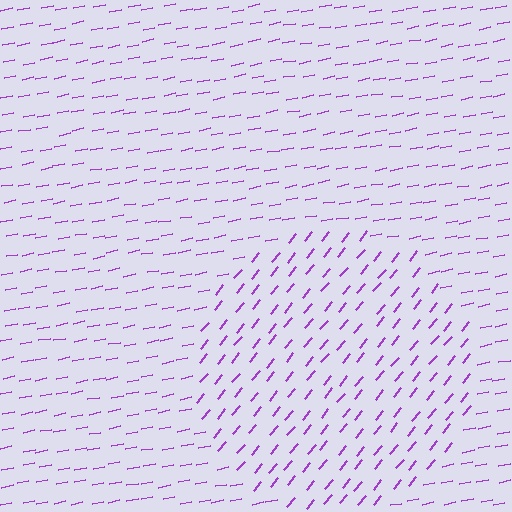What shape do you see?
I see a circle.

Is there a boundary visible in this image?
Yes, there is a texture boundary formed by a change in line orientation.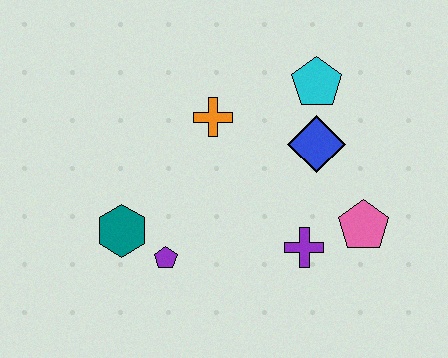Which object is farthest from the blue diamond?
The teal hexagon is farthest from the blue diamond.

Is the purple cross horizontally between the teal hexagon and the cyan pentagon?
Yes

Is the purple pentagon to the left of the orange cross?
Yes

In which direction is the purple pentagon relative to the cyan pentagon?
The purple pentagon is below the cyan pentagon.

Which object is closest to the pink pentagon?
The purple cross is closest to the pink pentagon.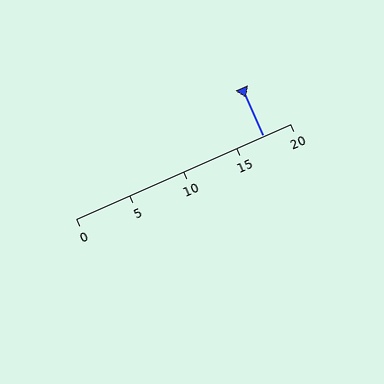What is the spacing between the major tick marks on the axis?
The major ticks are spaced 5 apart.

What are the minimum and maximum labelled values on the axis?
The axis runs from 0 to 20.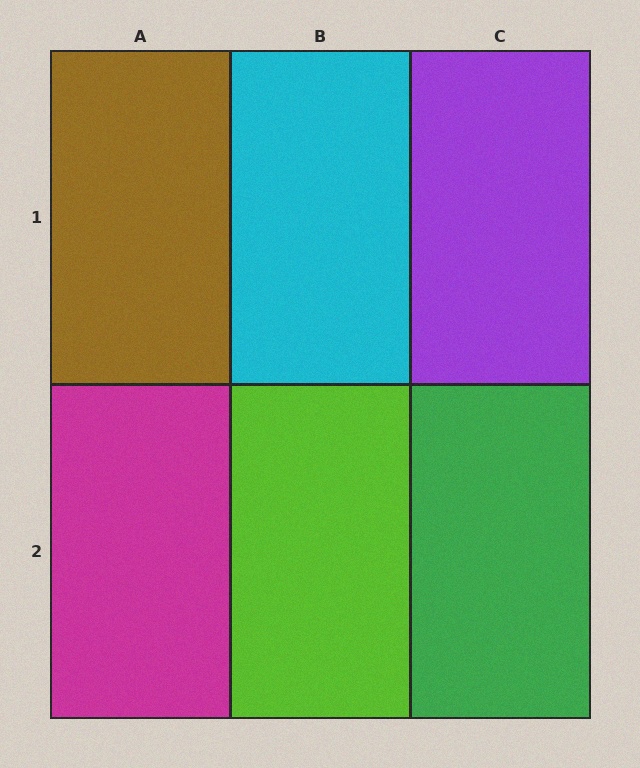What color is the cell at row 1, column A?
Brown.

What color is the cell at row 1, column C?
Purple.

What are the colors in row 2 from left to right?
Magenta, lime, green.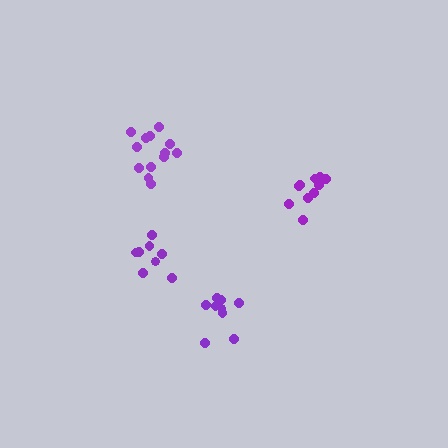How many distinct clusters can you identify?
There are 4 distinct clusters.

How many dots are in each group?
Group 1: 10 dots, Group 2: 13 dots, Group 3: 8 dots, Group 4: 9 dots (40 total).